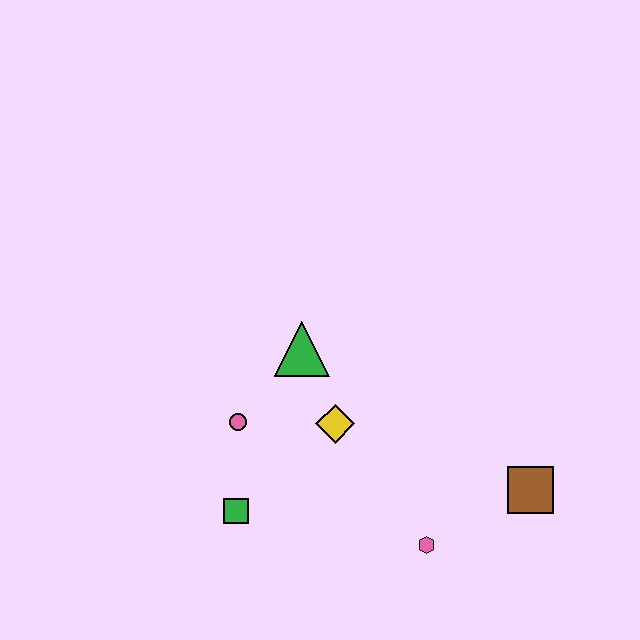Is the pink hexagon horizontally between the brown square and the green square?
Yes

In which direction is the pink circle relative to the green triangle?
The pink circle is below the green triangle.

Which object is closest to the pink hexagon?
The brown square is closest to the pink hexagon.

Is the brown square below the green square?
No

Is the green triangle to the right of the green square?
Yes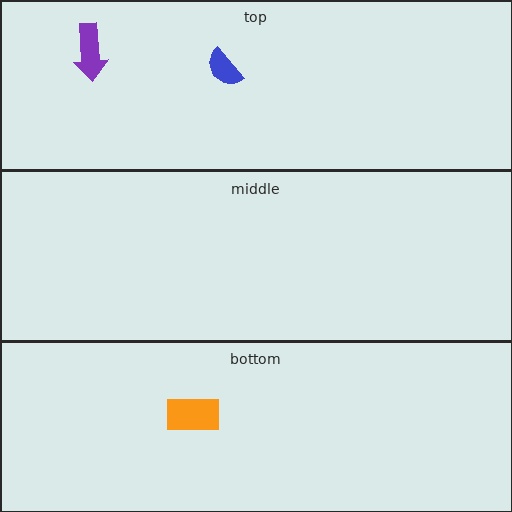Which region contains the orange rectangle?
The bottom region.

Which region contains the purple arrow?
The top region.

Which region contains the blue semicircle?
The top region.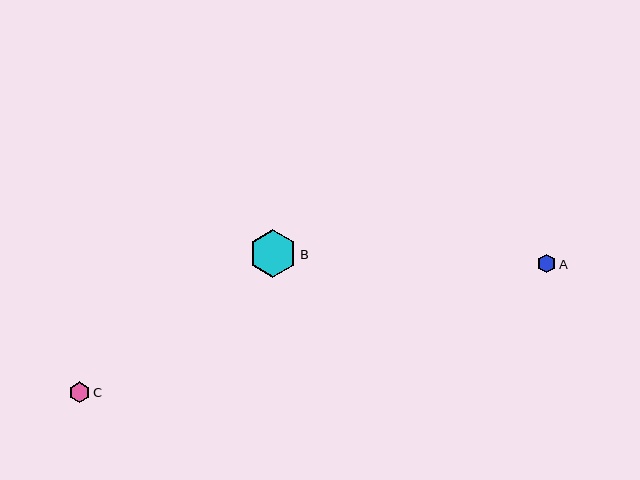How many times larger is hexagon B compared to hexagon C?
Hexagon B is approximately 2.3 times the size of hexagon C.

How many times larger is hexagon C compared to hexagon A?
Hexagon C is approximately 1.1 times the size of hexagon A.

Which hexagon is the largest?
Hexagon B is the largest with a size of approximately 48 pixels.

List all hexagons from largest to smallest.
From largest to smallest: B, C, A.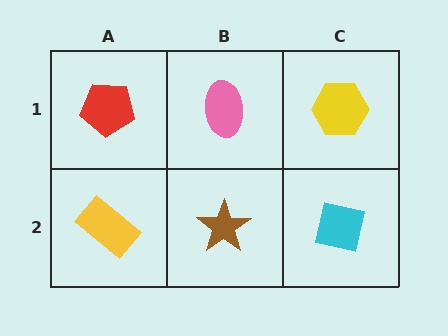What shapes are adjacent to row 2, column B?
A pink ellipse (row 1, column B), a yellow rectangle (row 2, column A), a cyan square (row 2, column C).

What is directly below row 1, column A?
A yellow rectangle.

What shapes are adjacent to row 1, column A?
A yellow rectangle (row 2, column A), a pink ellipse (row 1, column B).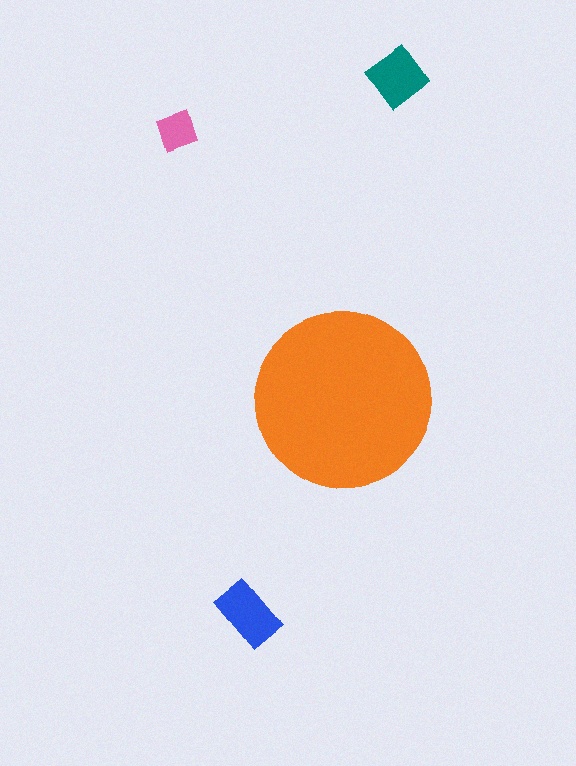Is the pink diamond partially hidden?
No, the pink diamond is fully visible.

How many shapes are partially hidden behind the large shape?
0 shapes are partially hidden.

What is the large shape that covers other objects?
An orange circle.